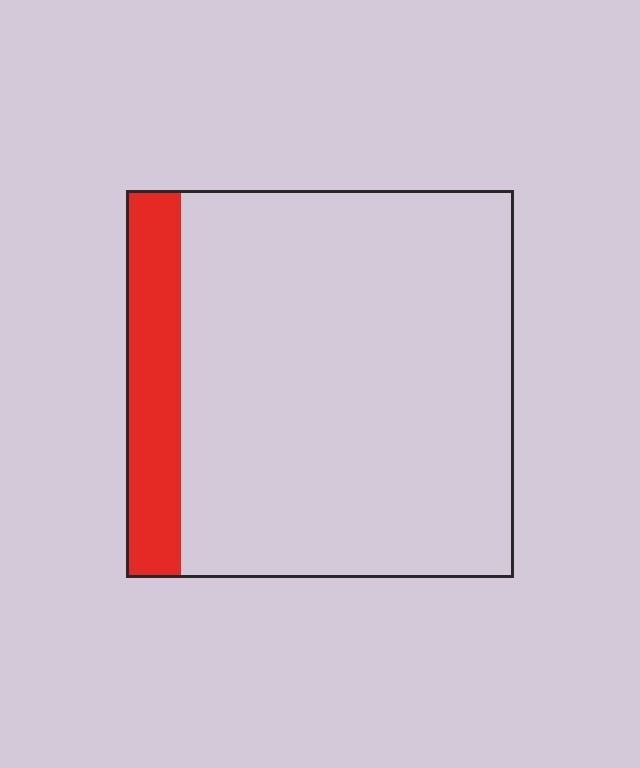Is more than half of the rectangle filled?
No.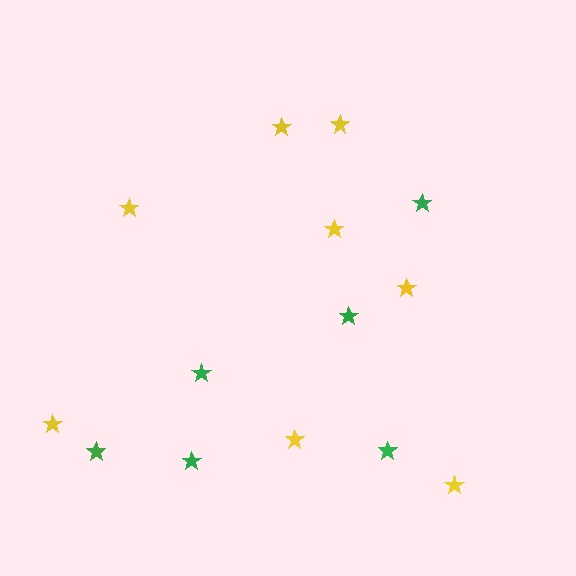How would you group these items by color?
There are 2 groups: one group of green stars (6) and one group of yellow stars (8).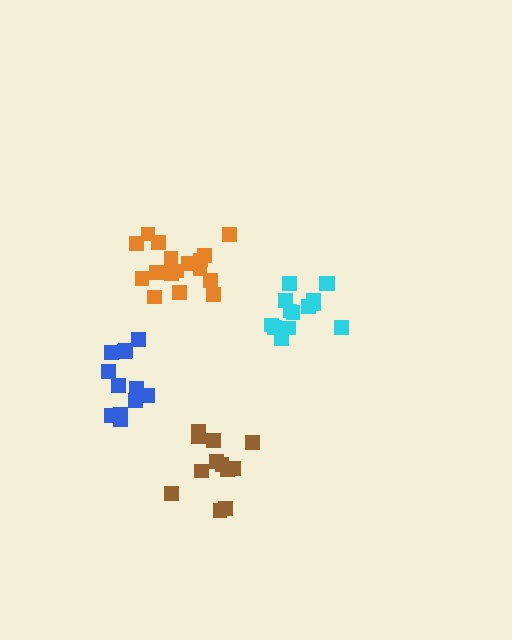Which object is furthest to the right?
The cyan cluster is rightmost.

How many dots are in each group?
Group 1: 14 dots, Group 2: 17 dots, Group 3: 12 dots, Group 4: 12 dots (55 total).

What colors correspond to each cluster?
The clusters are colored: cyan, orange, blue, brown.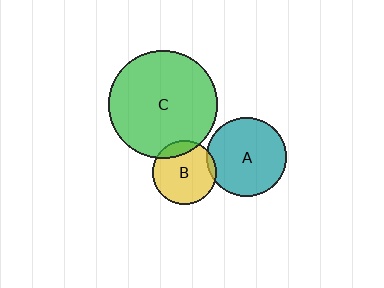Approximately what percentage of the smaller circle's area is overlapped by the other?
Approximately 15%.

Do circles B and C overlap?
Yes.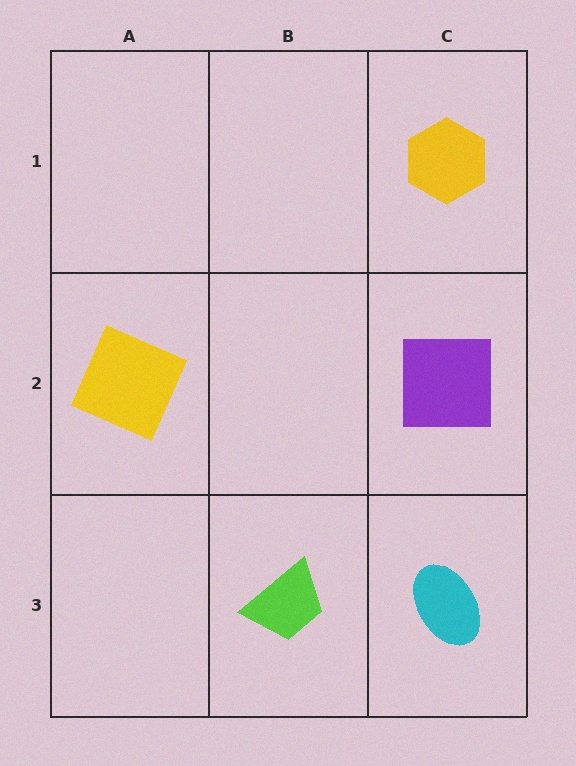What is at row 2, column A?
A yellow square.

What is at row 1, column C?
A yellow hexagon.